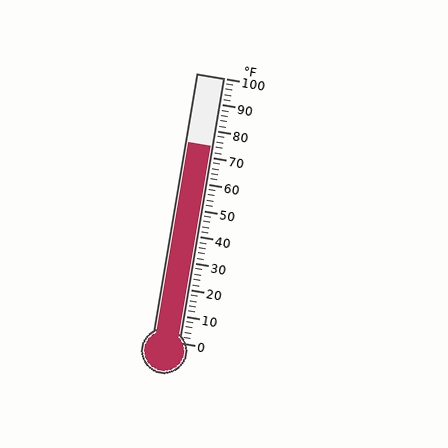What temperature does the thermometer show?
The thermometer shows approximately 74°F.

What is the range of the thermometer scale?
The thermometer scale ranges from 0°F to 100°F.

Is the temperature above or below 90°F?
The temperature is below 90°F.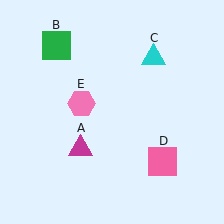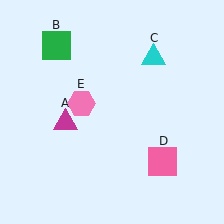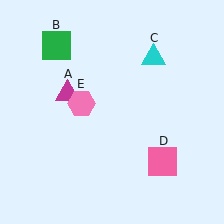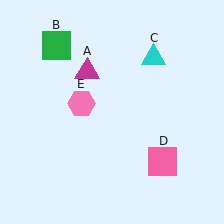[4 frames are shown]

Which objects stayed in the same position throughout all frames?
Green square (object B) and cyan triangle (object C) and pink square (object D) and pink hexagon (object E) remained stationary.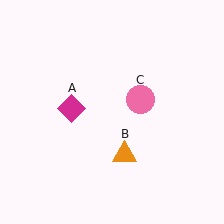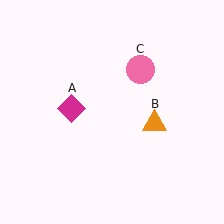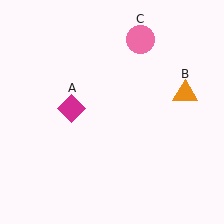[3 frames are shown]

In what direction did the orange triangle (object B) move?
The orange triangle (object B) moved up and to the right.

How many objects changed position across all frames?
2 objects changed position: orange triangle (object B), pink circle (object C).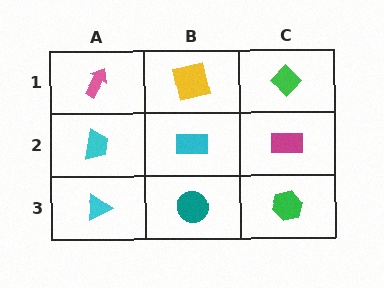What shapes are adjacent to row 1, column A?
A cyan trapezoid (row 2, column A), a yellow square (row 1, column B).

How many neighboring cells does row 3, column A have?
2.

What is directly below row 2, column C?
A green hexagon.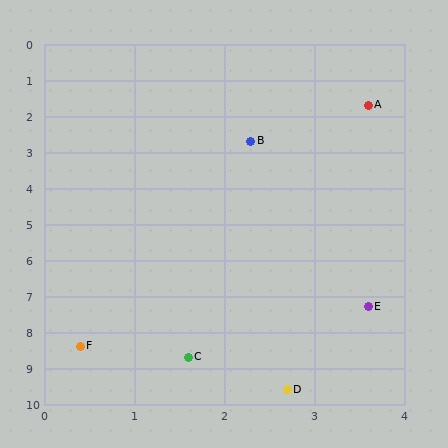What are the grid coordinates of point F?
Point F is at approximately (0.4, 8.4).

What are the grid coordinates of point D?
Point D is at approximately (2.7, 9.6).